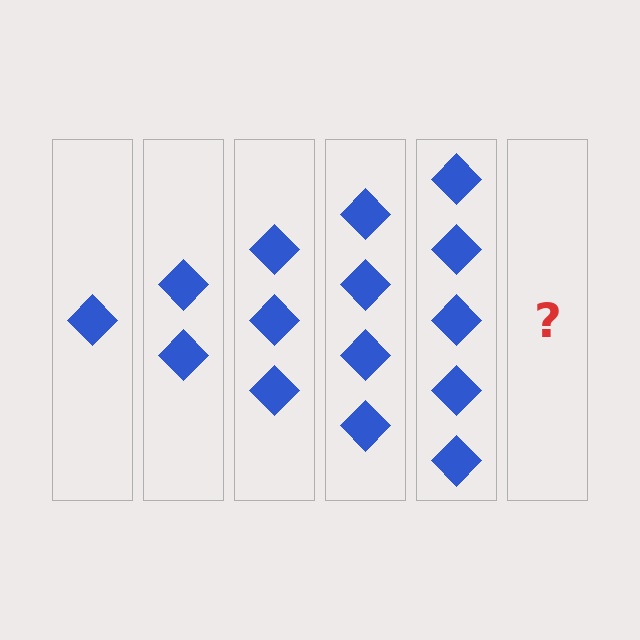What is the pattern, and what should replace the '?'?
The pattern is that each step adds one more diamond. The '?' should be 6 diamonds.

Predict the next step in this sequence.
The next step is 6 diamonds.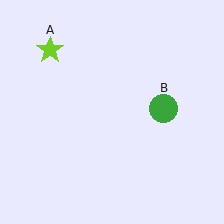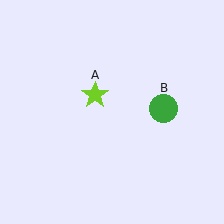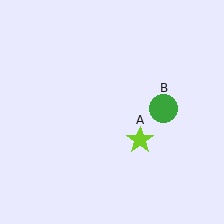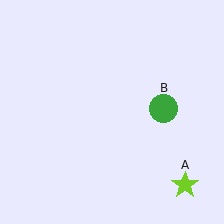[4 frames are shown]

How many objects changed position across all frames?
1 object changed position: lime star (object A).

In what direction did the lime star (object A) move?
The lime star (object A) moved down and to the right.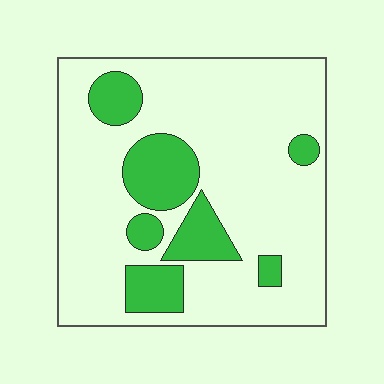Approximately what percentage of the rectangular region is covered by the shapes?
Approximately 20%.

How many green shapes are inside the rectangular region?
7.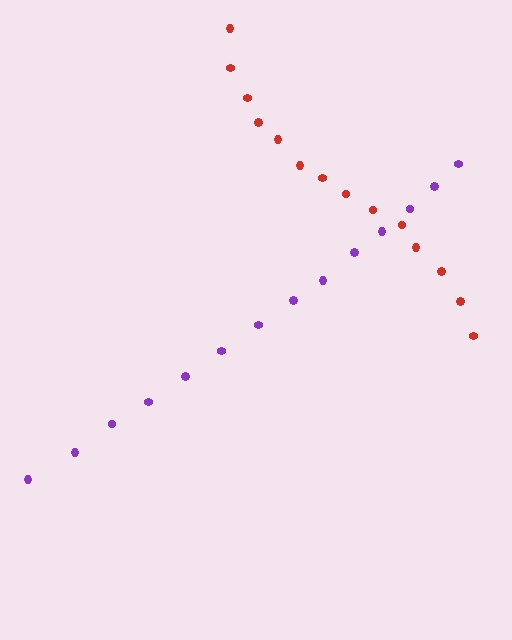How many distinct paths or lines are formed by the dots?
There are 2 distinct paths.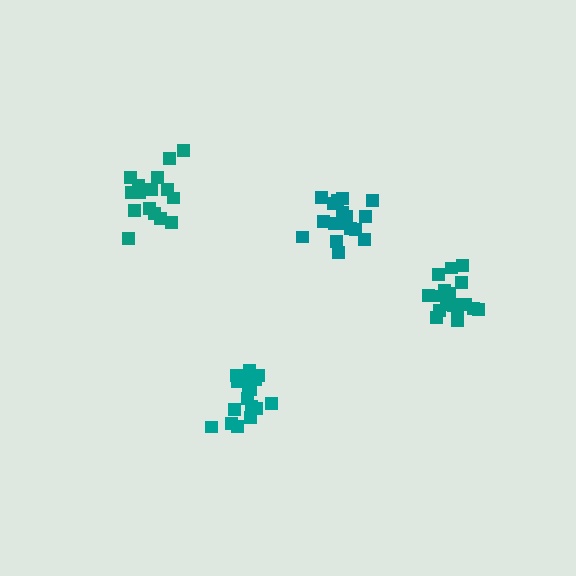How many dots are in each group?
Group 1: 16 dots, Group 2: 17 dots, Group 3: 17 dots, Group 4: 20 dots (70 total).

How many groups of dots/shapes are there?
There are 4 groups.